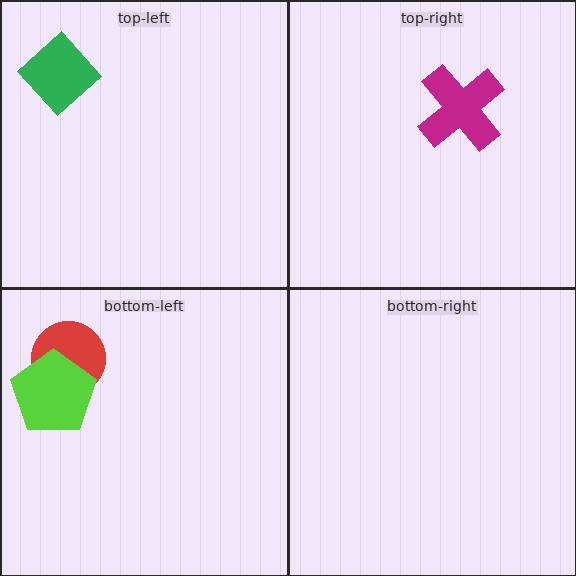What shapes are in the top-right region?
The magenta cross.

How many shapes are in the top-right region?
1.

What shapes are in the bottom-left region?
The red circle, the lime pentagon.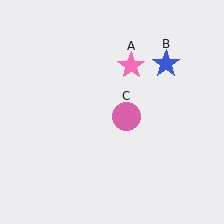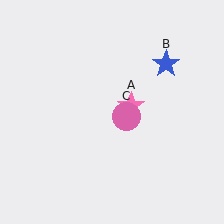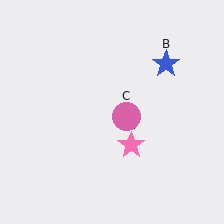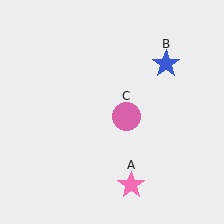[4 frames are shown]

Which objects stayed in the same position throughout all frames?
Blue star (object B) and pink circle (object C) remained stationary.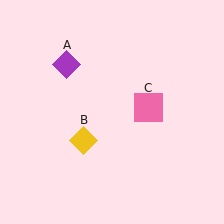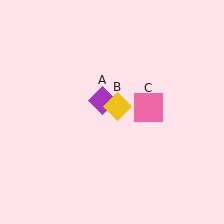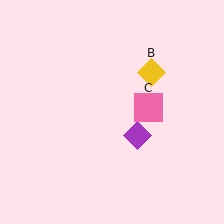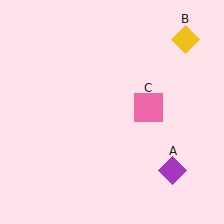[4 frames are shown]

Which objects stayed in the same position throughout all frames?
Pink square (object C) remained stationary.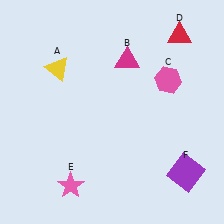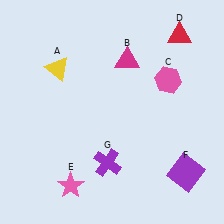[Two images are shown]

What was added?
A purple cross (G) was added in Image 2.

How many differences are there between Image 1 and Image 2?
There is 1 difference between the two images.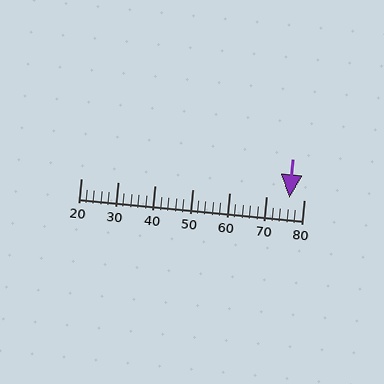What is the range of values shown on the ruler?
The ruler shows values from 20 to 80.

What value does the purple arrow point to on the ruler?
The purple arrow points to approximately 76.